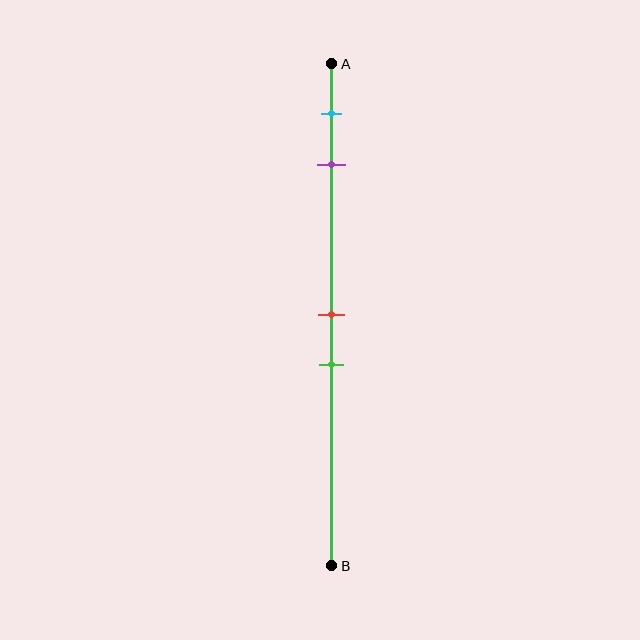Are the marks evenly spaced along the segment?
No, the marks are not evenly spaced.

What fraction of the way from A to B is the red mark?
The red mark is approximately 50% (0.5) of the way from A to B.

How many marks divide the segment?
There are 4 marks dividing the segment.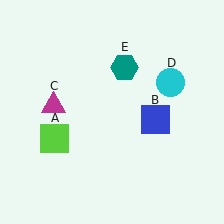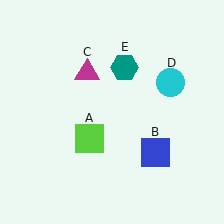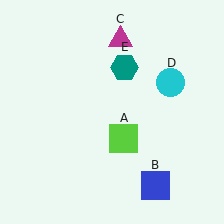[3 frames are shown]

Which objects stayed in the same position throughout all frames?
Cyan circle (object D) and teal hexagon (object E) remained stationary.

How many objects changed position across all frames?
3 objects changed position: lime square (object A), blue square (object B), magenta triangle (object C).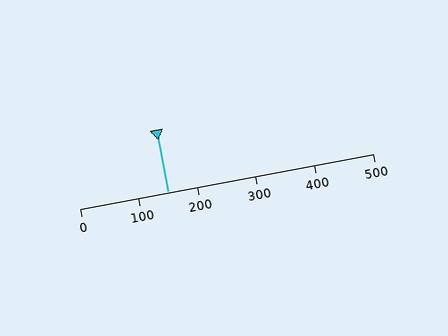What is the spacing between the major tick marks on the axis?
The major ticks are spaced 100 apart.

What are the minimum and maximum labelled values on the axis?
The axis runs from 0 to 500.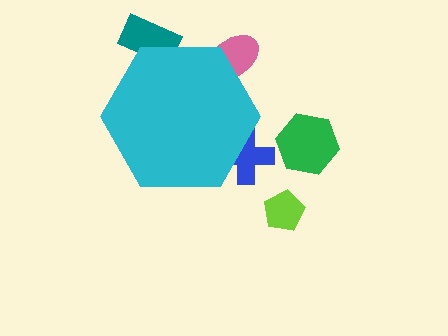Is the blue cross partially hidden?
Yes, the blue cross is partially hidden behind the cyan hexagon.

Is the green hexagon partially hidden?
No, the green hexagon is fully visible.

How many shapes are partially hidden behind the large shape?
3 shapes are partially hidden.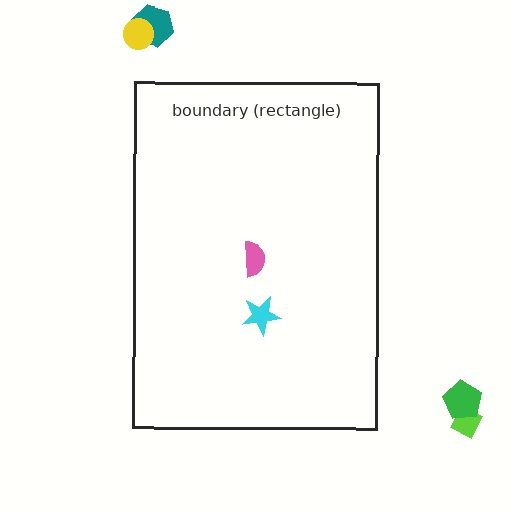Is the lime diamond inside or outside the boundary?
Outside.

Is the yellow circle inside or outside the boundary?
Outside.